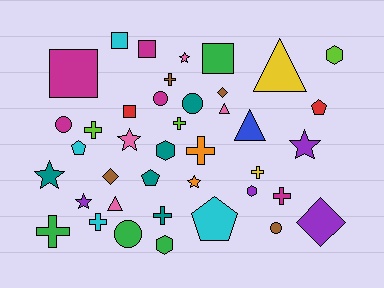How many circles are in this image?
There are 5 circles.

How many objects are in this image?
There are 40 objects.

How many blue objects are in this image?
There is 1 blue object.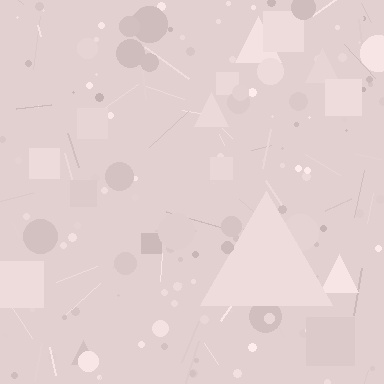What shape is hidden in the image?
A triangle is hidden in the image.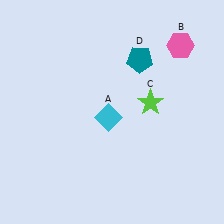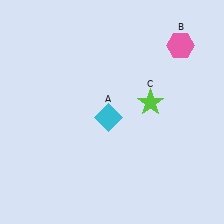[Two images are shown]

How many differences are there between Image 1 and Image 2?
There is 1 difference between the two images.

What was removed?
The teal pentagon (D) was removed in Image 2.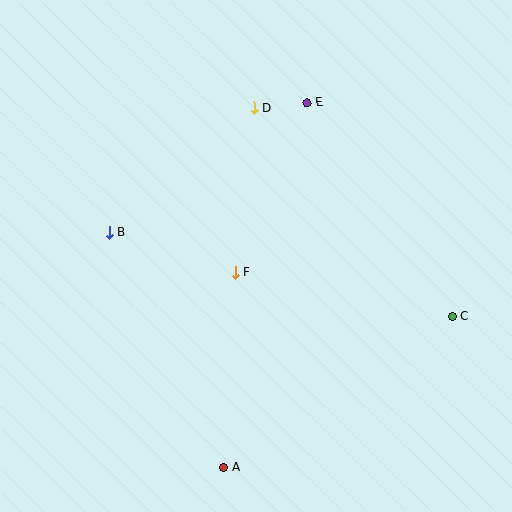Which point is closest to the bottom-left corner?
Point A is closest to the bottom-left corner.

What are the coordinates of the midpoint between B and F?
The midpoint between B and F is at (172, 252).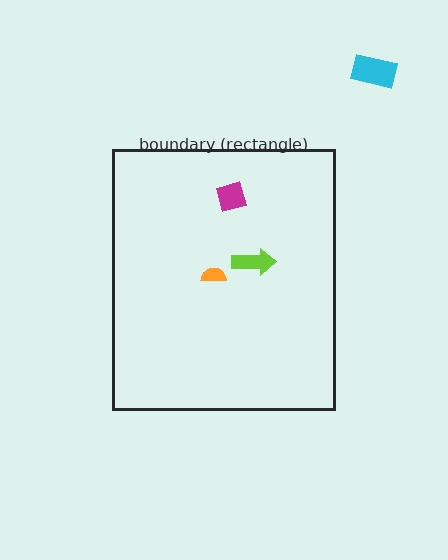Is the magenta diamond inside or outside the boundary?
Inside.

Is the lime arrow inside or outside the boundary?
Inside.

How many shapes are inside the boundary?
3 inside, 1 outside.